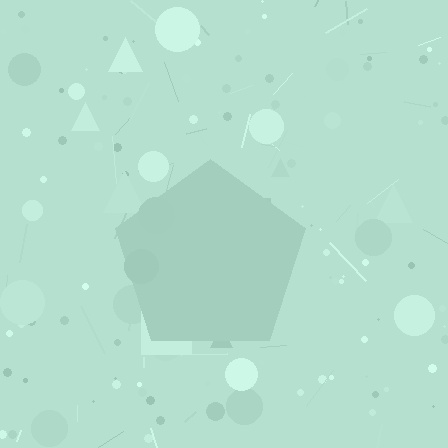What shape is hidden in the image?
A pentagon is hidden in the image.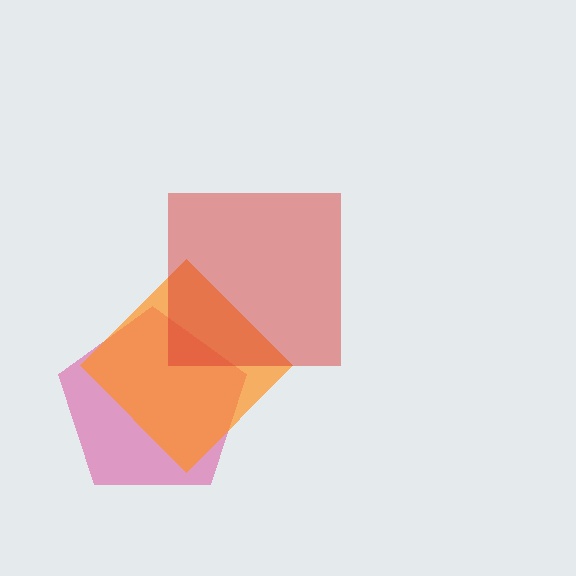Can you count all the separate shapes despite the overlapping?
Yes, there are 3 separate shapes.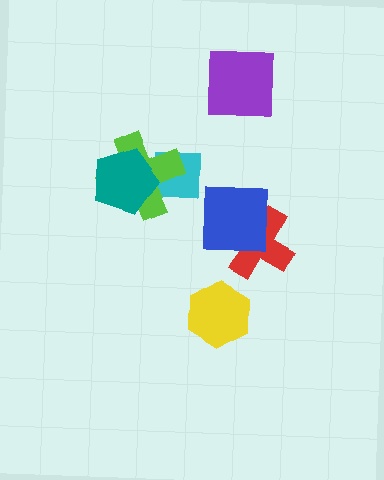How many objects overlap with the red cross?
1 object overlaps with the red cross.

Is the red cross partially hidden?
Yes, it is partially covered by another shape.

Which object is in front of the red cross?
The blue square is in front of the red cross.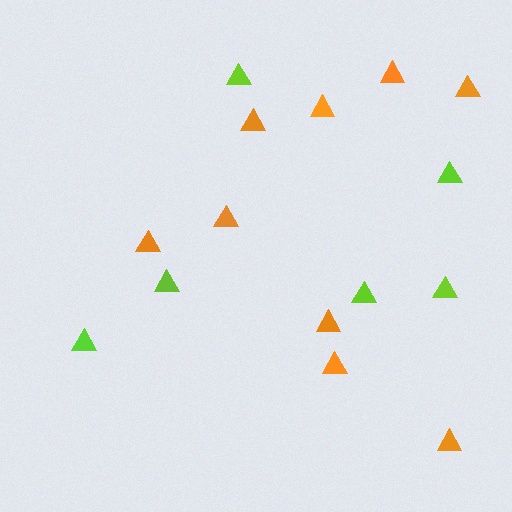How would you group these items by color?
There are 2 groups: one group of orange triangles (9) and one group of lime triangles (6).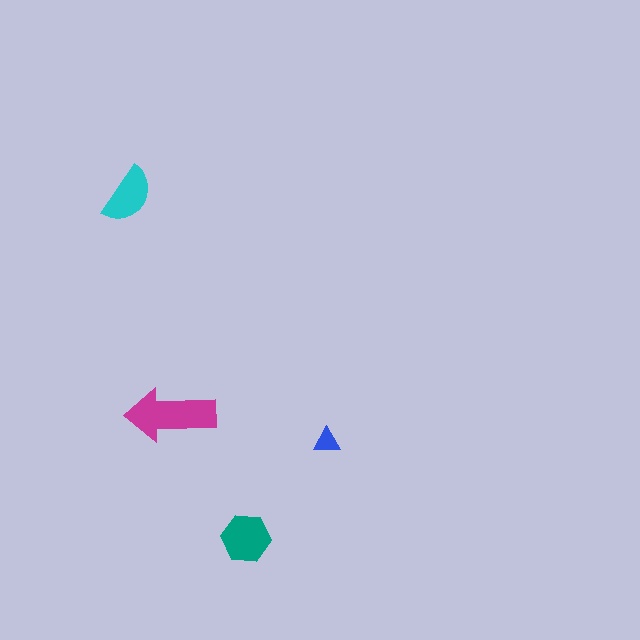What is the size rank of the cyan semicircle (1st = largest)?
3rd.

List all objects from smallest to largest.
The blue triangle, the cyan semicircle, the teal hexagon, the magenta arrow.